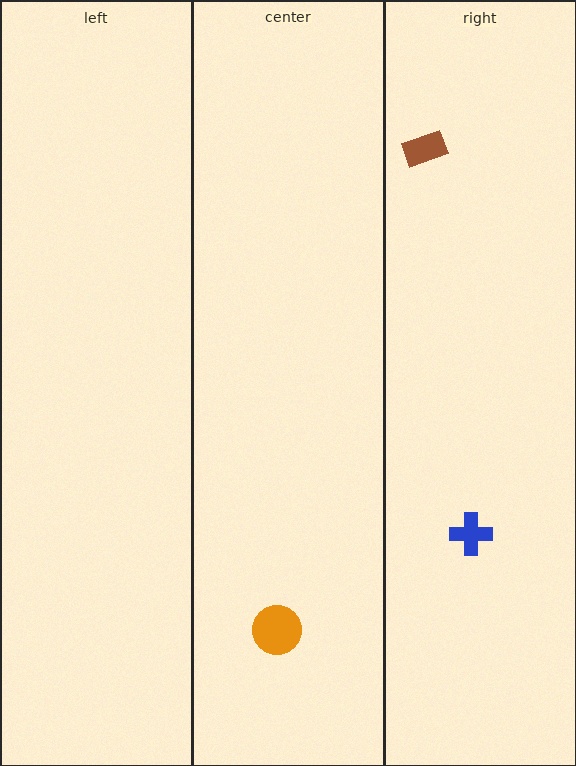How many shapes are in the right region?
2.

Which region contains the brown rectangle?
The right region.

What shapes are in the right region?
The blue cross, the brown rectangle.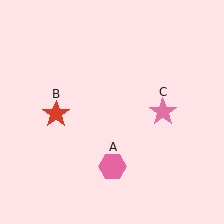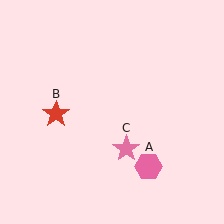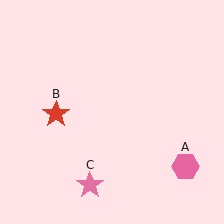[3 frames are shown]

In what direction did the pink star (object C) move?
The pink star (object C) moved down and to the left.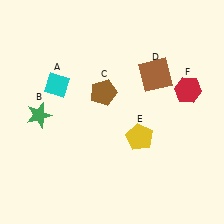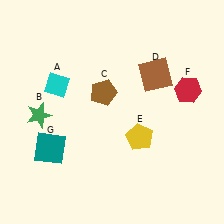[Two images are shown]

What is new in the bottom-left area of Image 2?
A teal square (G) was added in the bottom-left area of Image 2.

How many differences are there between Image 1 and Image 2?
There is 1 difference between the two images.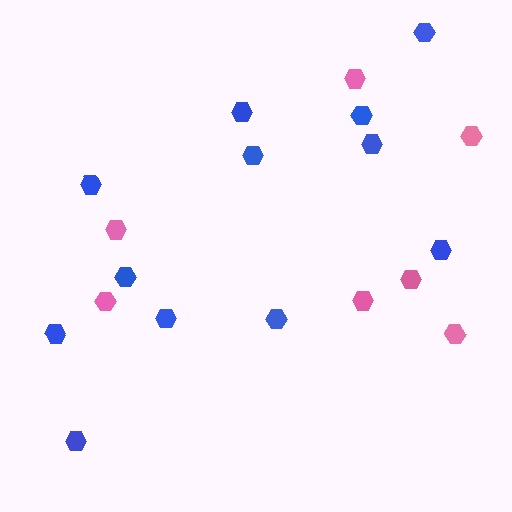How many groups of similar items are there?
There are 2 groups: one group of blue hexagons (12) and one group of pink hexagons (7).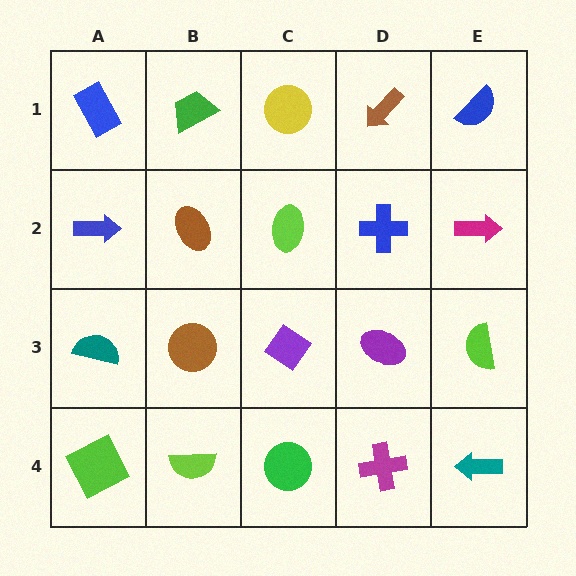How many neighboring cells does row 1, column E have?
2.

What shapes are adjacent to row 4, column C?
A purple diamond (row 3, column C), a lime semicircle (row 4, column B), a magenta cross (row 4, column D).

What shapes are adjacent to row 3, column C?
A lime ellipse (row 2, column C), a green circle (row 4, column C), a brown circle (row 3, column B), a purple ellipse (row 3, column D).